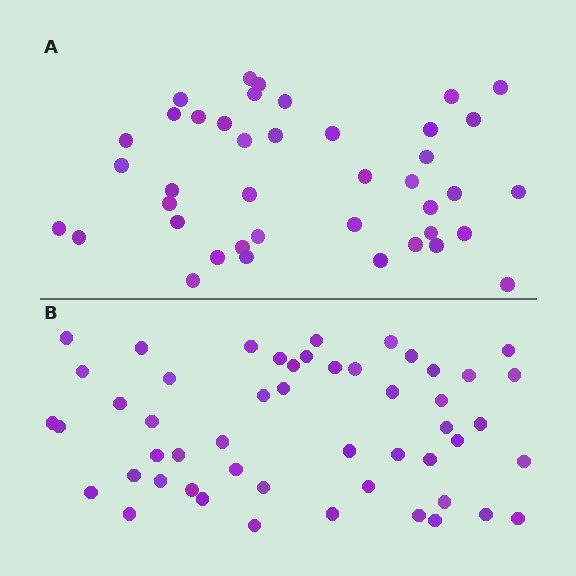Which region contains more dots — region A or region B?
Region B (the bottom region) has more dots.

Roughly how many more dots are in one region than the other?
Region B has roughly 10 or so more dots than region A.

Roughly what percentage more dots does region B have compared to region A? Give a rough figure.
About 25% more.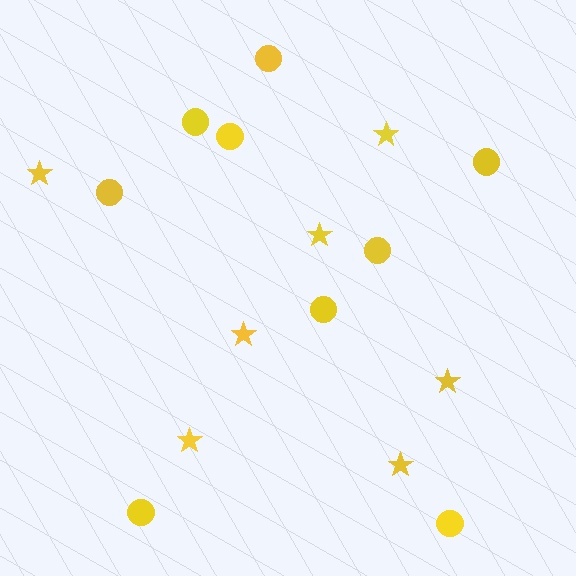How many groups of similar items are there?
There are 2 groups: one group of circles (9) and one group of stars (7).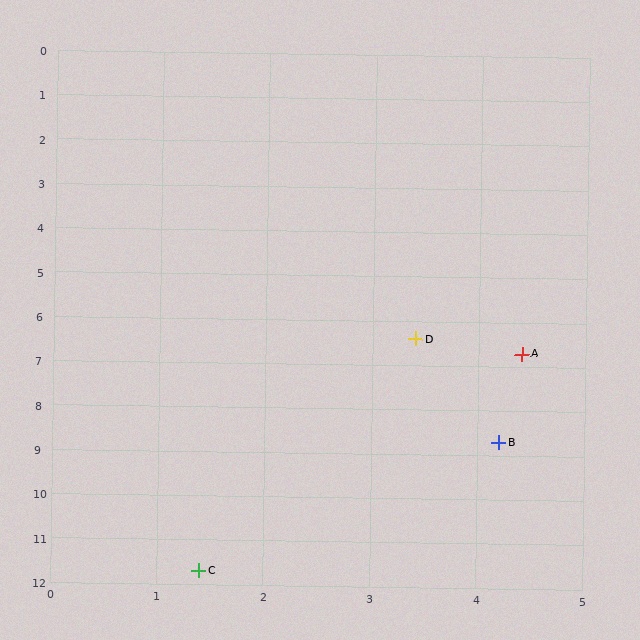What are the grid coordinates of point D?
Point D is at approximately (3.4, 6.4).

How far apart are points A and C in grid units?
Points A and C are about 5.8 grid units apart.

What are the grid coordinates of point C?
Point C is at approximately (1.4, 11.7).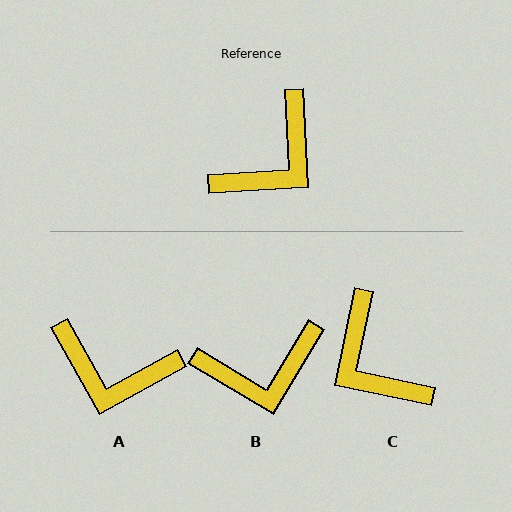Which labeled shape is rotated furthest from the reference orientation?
C, about 105 degrees away.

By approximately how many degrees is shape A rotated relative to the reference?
Approximately 64 degrees clockwise.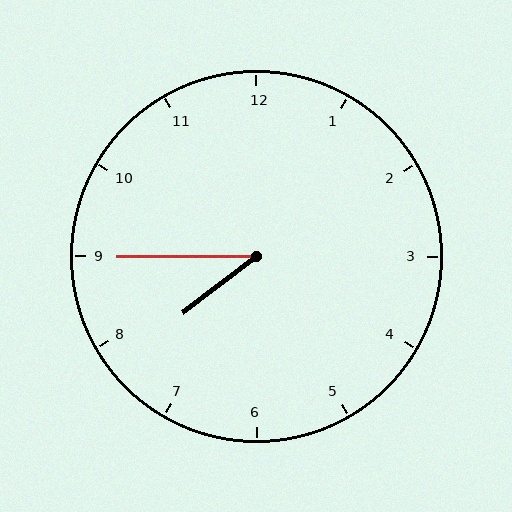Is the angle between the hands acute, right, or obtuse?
It is acute.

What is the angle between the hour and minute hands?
Approximately 38 degrees.